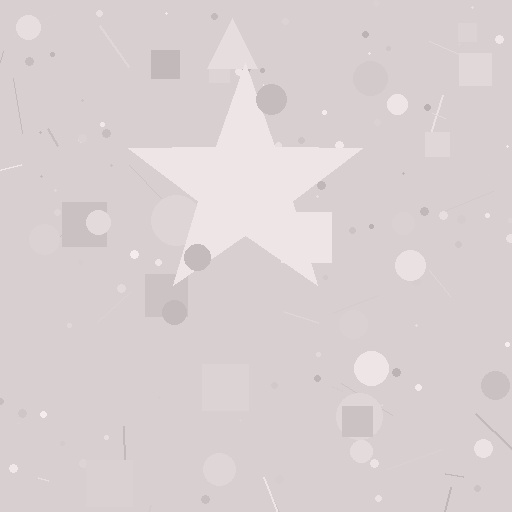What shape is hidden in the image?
A star is hidden in the image.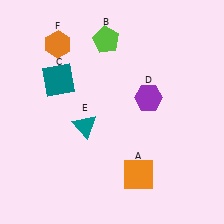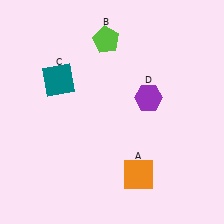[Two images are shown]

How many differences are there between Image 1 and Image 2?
There are 2 differences between the two images.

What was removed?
The teal triangle (E), the orange hexagon (F) were removed in Image 2.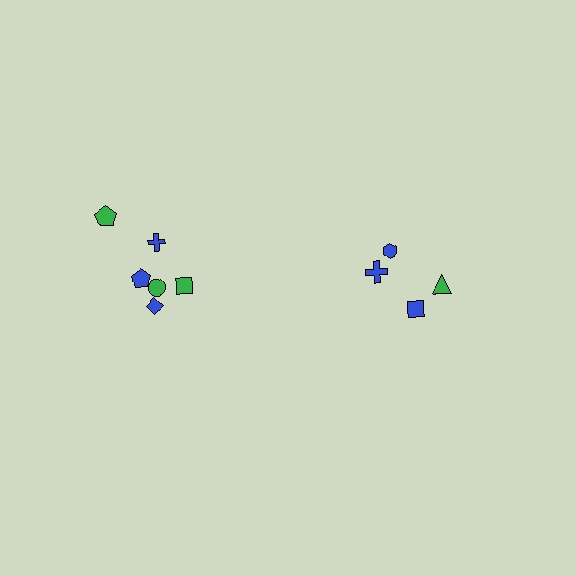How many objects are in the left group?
There are 6 objects.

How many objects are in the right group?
There are 4 objects.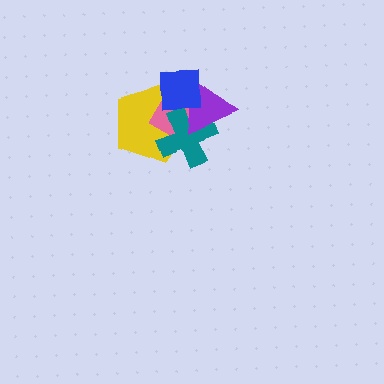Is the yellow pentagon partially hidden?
Yes, it is partially covered by another shape.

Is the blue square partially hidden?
No, no other shape covers it.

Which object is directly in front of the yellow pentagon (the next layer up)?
The pink diamond is directly in front of the yellow pentagon.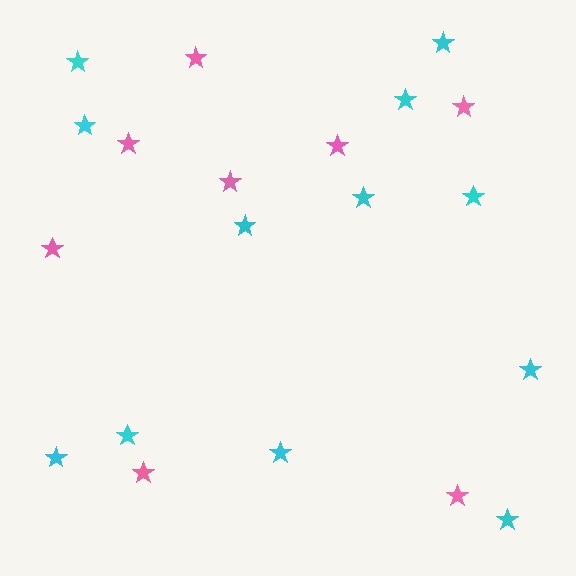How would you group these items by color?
There are 2 groups: one group of pink stars (8) and one group of cyan stars (12).